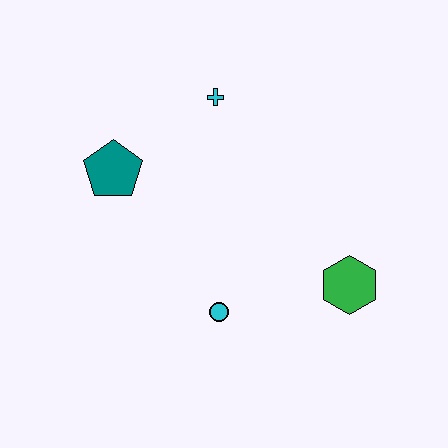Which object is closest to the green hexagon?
The cyan circle is closest to the green hexagon.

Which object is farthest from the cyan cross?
The green hexagon is farthest from the cyan cross.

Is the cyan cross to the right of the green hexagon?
No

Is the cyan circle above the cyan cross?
No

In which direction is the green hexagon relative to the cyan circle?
The green hexagon is to the right of the cyan circle.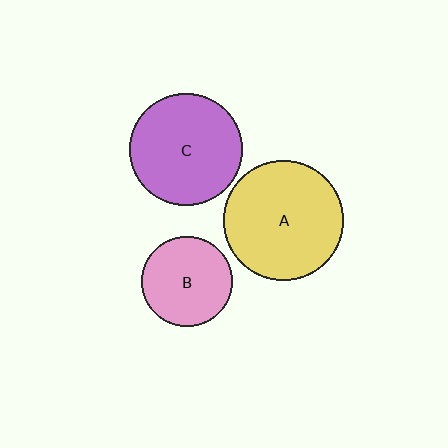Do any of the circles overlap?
No, none of the circles overlap.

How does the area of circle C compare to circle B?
Approximately 1.5 times.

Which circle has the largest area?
Circle A (yellow).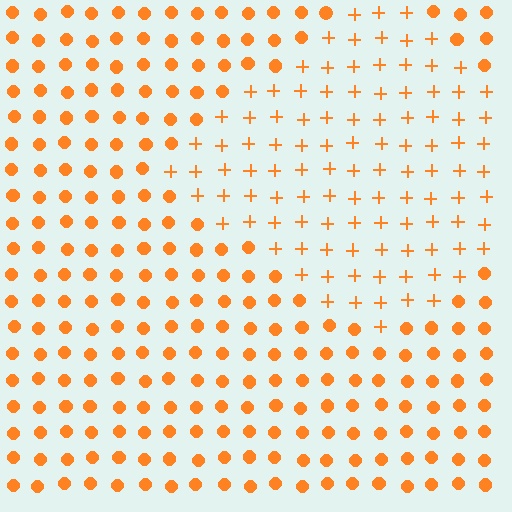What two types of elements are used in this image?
The image uses plus signs inside the diamond region and circles outside it.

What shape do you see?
I see a diamond.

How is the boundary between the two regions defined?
The boundary is defined by a change in element shape: plus signs inside vs. circles outside. All elements share the same color and spacing.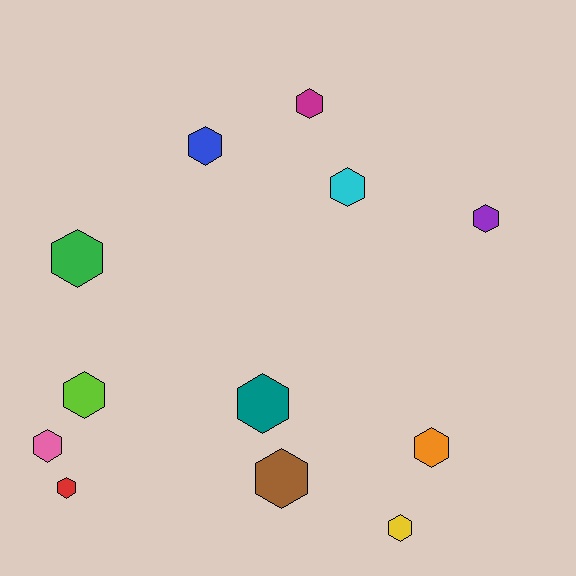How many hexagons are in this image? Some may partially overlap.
There are 12 hexagons.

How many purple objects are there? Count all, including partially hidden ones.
There is 1 purple object.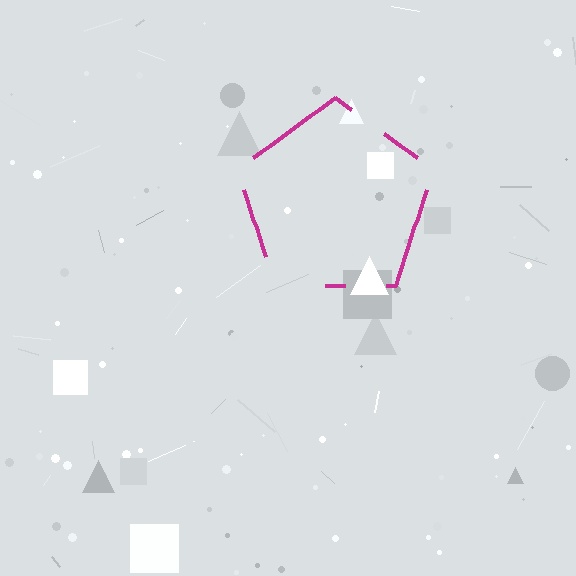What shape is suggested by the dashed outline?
The dashed outline suggests a pentagon.